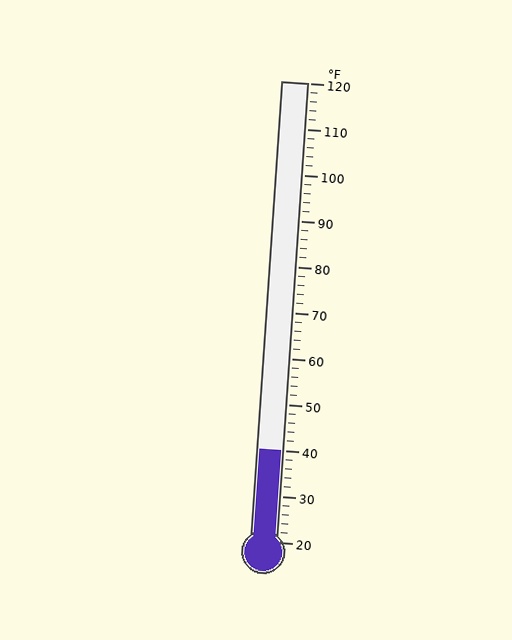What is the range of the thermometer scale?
The thermometer scale ranges from 20°F to 120°F.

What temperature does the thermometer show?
The thermometer shows approximately 40°F.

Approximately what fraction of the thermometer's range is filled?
The thermometer is filled to approximately 20% of its range.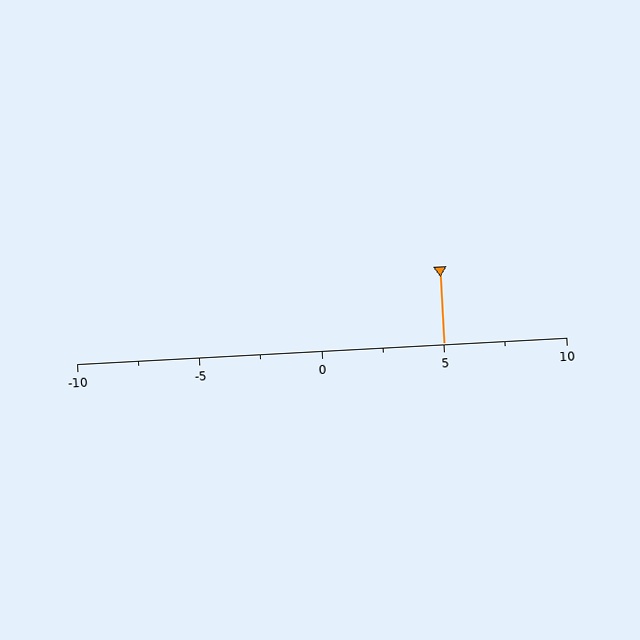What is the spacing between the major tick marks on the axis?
The major ticks are spaced 5 apart.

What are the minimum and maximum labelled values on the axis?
The axis runs from -10 to 10.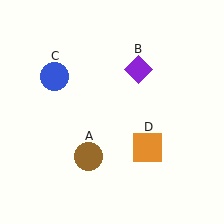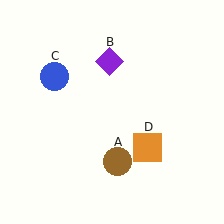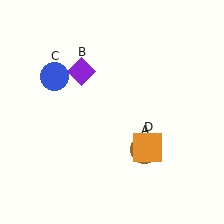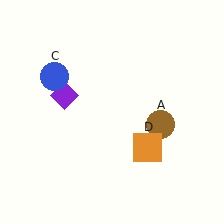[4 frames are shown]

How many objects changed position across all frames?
2 objects changed position: brown circle (object A), purple diamond (object B).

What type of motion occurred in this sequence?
The brown circle (object A), purple diamond (object B) rotated counterclockwise around the center of the scene.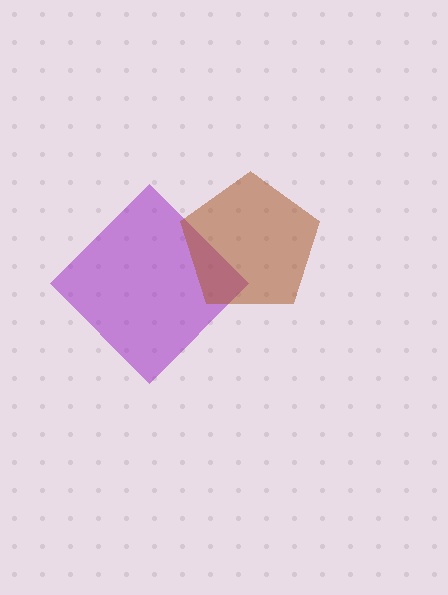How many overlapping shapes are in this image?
There are 2 overlapping shapes in the image.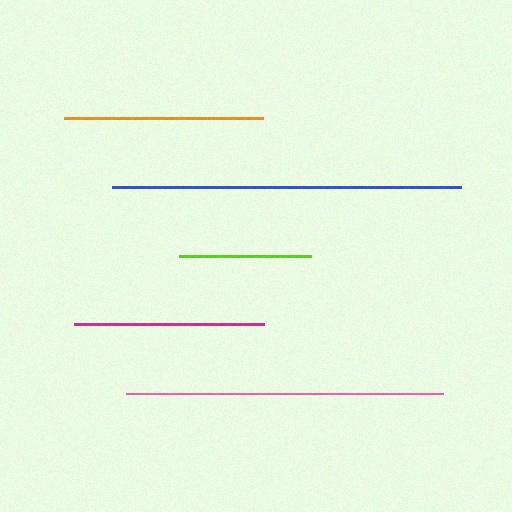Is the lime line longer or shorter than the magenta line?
The magenta line is longer than the lime line.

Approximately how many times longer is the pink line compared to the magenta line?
The pink line is approximately 1.7 times the length of the magenta line.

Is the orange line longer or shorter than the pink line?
The pink line is longer than the orange line.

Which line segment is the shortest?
The lime line is the shortest at approximately 131 pixels.